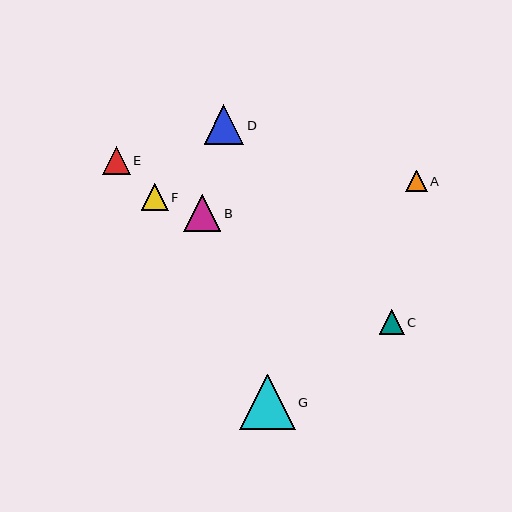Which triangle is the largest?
Triangle G is the largest with a size of approximately 56 pixels.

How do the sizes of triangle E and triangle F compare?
Triangle E and triangle F are approximately the same size.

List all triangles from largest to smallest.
From largest to smallest: G, D, B, E, F, C, A.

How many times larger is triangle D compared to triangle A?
Triangle D is approximately 1.9 times the size of triangle A.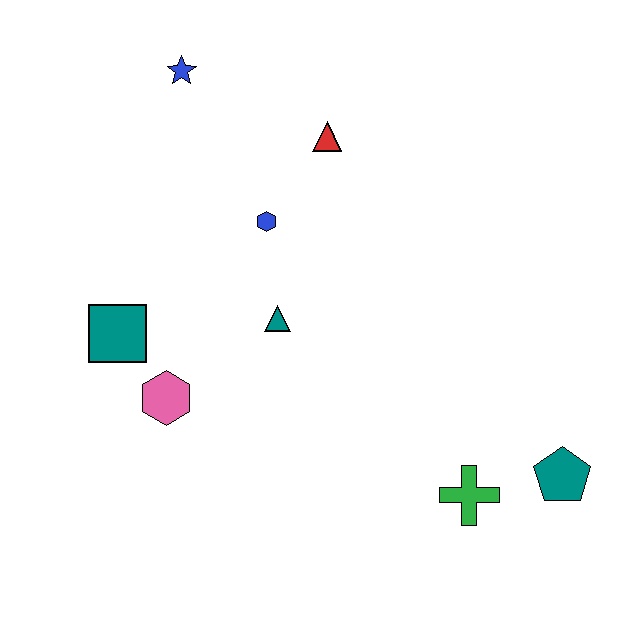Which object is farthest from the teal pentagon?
The blue star is farthest from the teal pentagon.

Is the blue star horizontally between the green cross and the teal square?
Yes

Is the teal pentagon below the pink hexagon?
Yes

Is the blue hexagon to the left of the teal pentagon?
Yes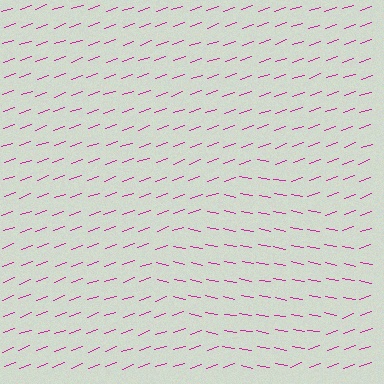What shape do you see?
I see a diamond.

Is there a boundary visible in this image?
Yes, there is a texture boundary formed by a change in line orientation.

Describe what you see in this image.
The image is filled with small magenta line segments. A diamond region in the image has lines oriented differently from the surrounding lines, creating a visible texture boundary.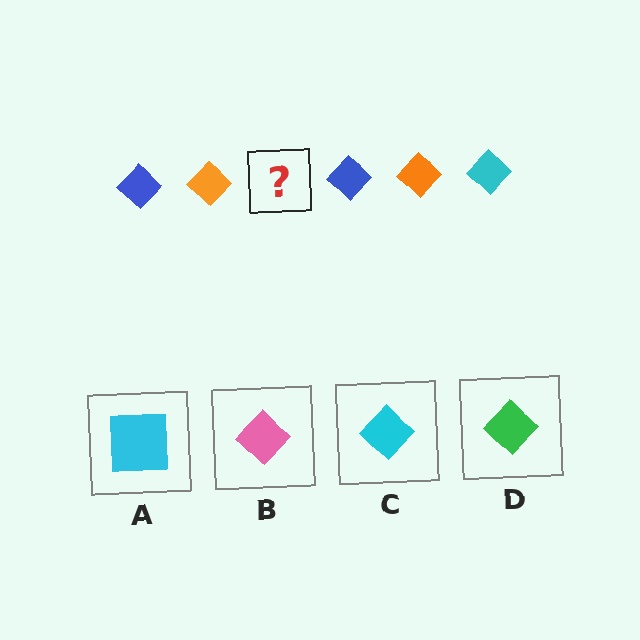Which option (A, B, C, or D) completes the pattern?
C.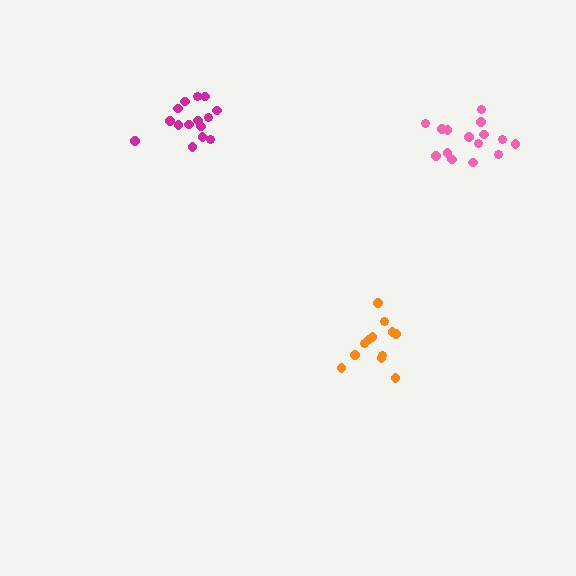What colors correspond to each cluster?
The clusters are colored: pink, orange, magenta.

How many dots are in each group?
Group 1: 15 dots, Group 2: 12 dots, Group 3: 15 dots (42 total).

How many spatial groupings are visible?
There are 3 spatial groupings.